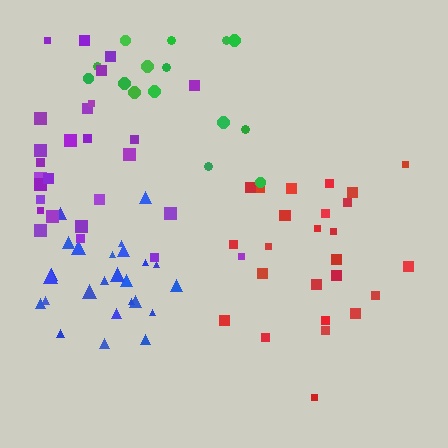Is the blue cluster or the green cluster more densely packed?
Blue.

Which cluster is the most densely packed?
Blue.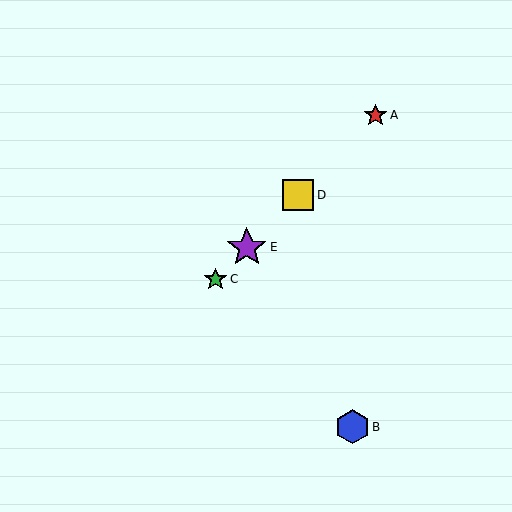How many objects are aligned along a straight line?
4 objects (A, C, D, E) are aligned along a straight line.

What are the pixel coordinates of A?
Object A is at (375, 115).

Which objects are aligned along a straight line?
Objects A, C, D, E are aligned along a straight line.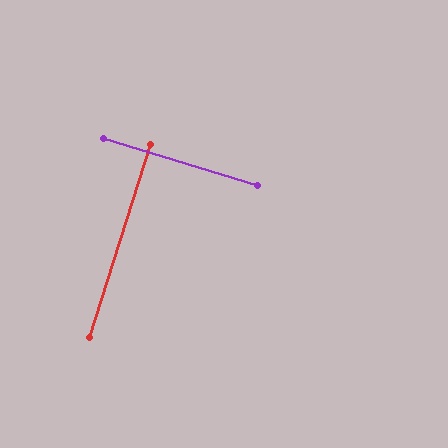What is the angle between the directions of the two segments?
Approximately 89 degrees.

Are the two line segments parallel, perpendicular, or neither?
Perpendicular — they meet at approximately 89°.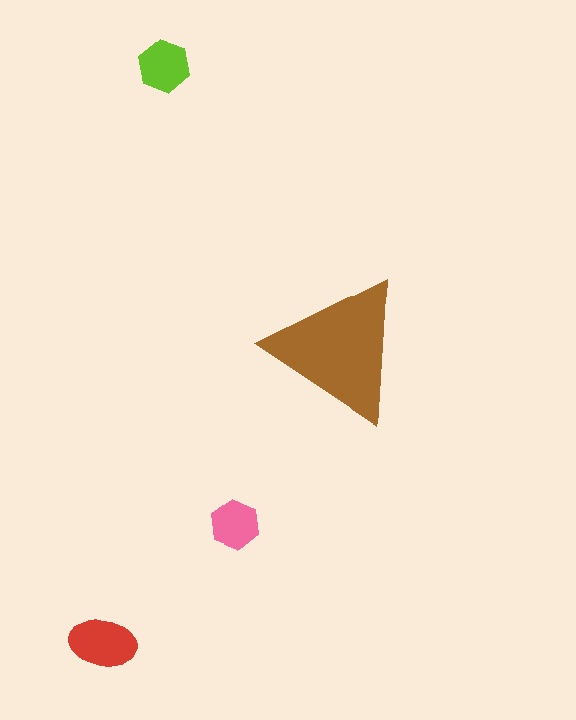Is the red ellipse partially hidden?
No, the red ellipse is fully visible.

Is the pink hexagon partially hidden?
No, the pink hexagon is fully visible.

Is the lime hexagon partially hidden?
No, the lime hexagon is fully visible.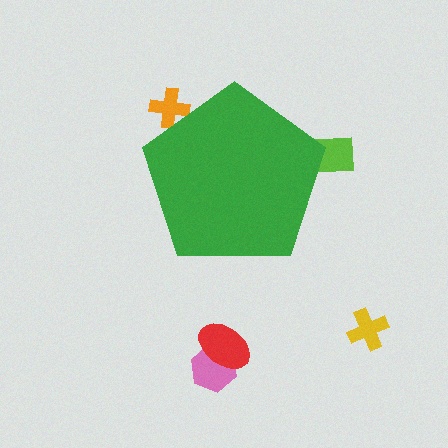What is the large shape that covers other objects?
A green pentagon.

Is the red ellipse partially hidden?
No, the red ellipse is fully visible.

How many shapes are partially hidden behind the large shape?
2 shapes are partially hidden.